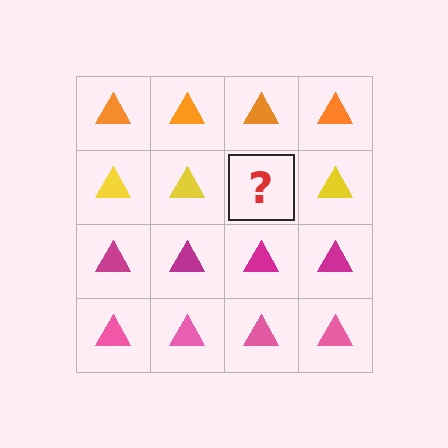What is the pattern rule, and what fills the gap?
The rule is that each row has a consistent color. The gap should be filled with a yellow triangle.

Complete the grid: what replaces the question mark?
The question mark should be replaced with a yellow triangle.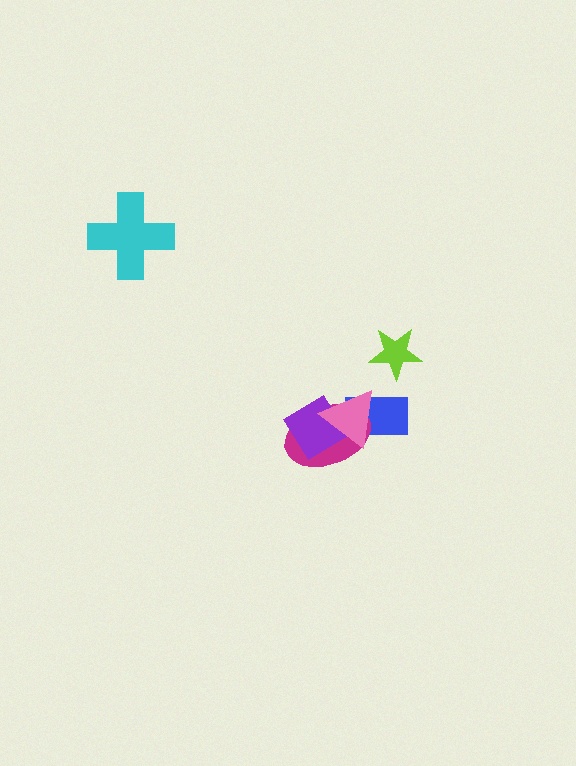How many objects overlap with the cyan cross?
0 objects overlap with the cyan cross.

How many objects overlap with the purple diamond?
2 objects overlap with the purple diamond.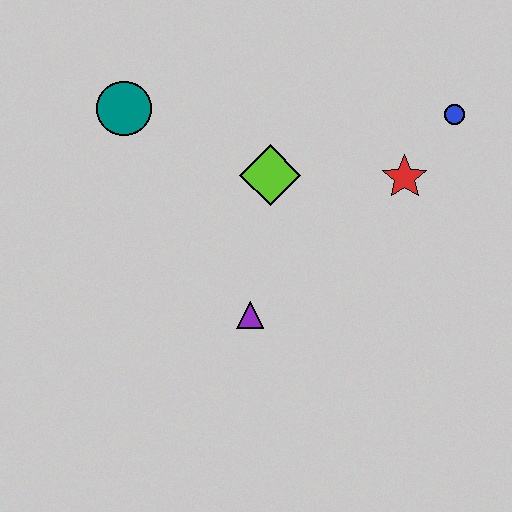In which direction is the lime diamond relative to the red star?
The lime diamond is to the left of the red star.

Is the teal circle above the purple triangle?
Yes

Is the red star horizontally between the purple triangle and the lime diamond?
No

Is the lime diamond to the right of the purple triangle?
Yes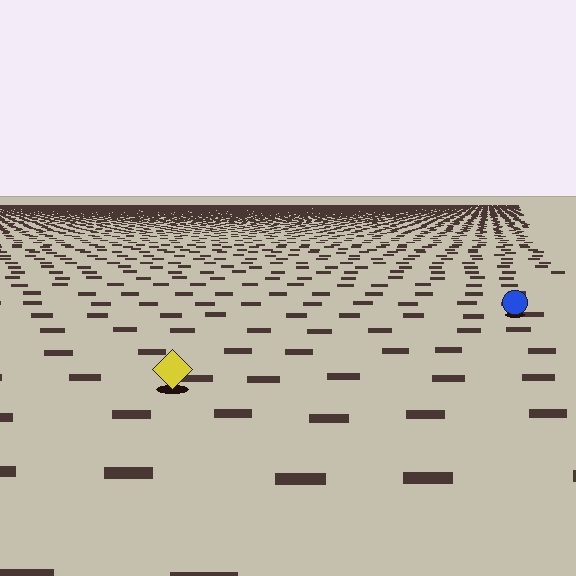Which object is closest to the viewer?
The yellow diamond is closest. The texture marks near it are larger and more spread out.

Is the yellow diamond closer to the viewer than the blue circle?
Yes. The yellow diamond is closer — you can tell from the texture gradient: the ground texture is coarser near it.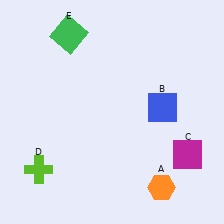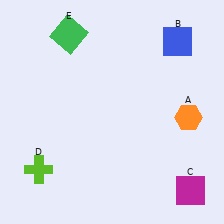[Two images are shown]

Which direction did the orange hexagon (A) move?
The orange hexagon (A) moved up.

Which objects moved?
The objects that moved are: the orange hexagon (A), the blue square (B), the magenta square (C).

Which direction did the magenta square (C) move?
The magenta square (C) moved down.